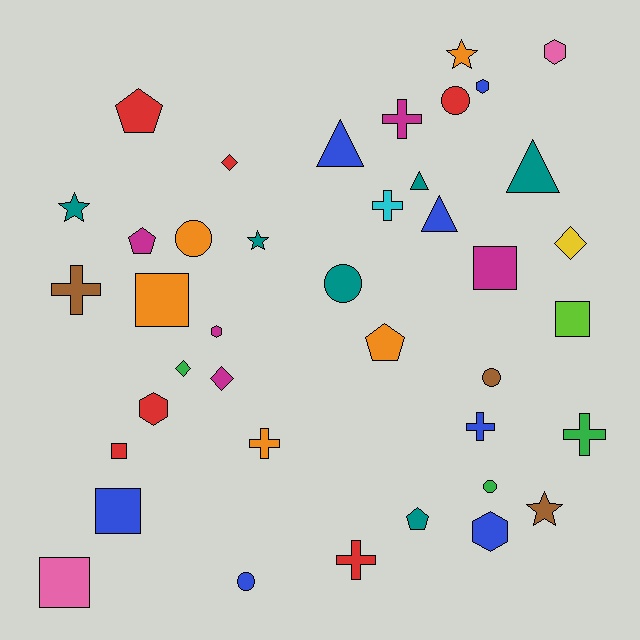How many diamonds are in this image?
There are 4 diamonds.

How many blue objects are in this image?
There are 7 blue objects.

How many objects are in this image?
There are 40 objects.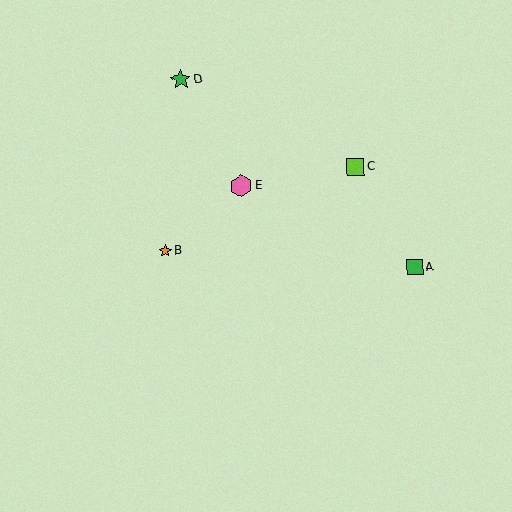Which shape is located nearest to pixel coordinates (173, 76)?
The green star (labeled D) at (181, 80) is nearest to that location.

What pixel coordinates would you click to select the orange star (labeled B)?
Click at (165, 251) to select the orange star B.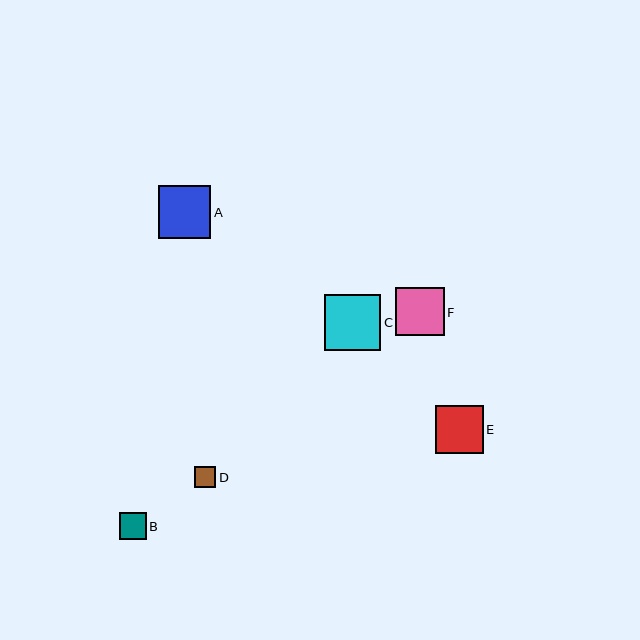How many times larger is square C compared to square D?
Square C is approximately 2.7 times the size of square D.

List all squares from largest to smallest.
From largest to smallest: C, A, F, E, B, D.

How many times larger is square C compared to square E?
Square C is approximately 1.2 times the size of square E.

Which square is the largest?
Square C is the largest with a size of approximately 57 pixels.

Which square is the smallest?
Square D is the smallest with a size of approximately 21 pixels.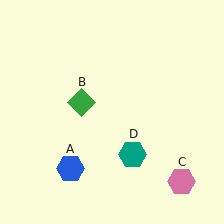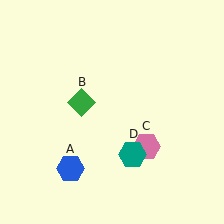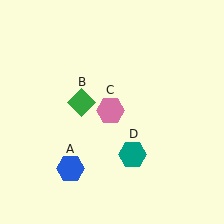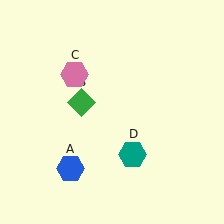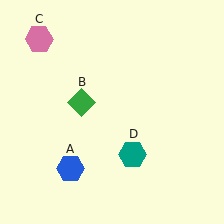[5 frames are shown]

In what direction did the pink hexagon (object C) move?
The pink hexagon (object C) moved up and to the left.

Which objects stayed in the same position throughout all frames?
Blue hexagon (object A) and green diamond (object B) and teal hexagon (object D) remained stationary.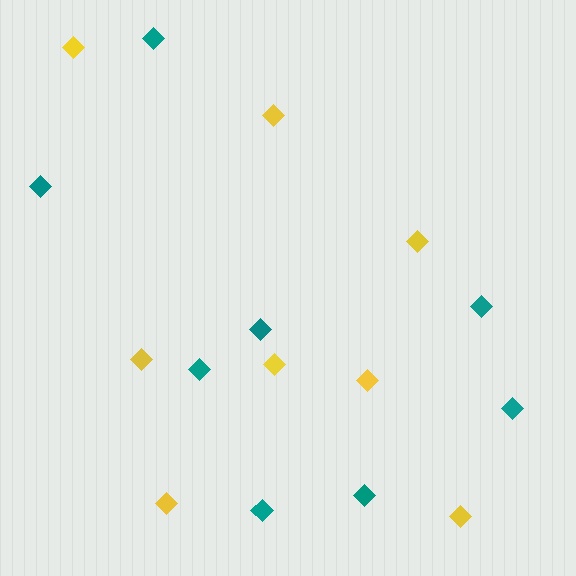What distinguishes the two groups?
There are 2 groups: one group of yellow diamonds (8) and one group of teal diamonds (8).